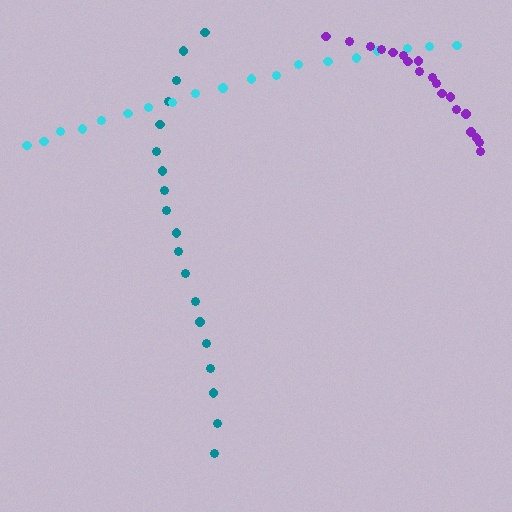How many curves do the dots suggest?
There are 3 distinct paths.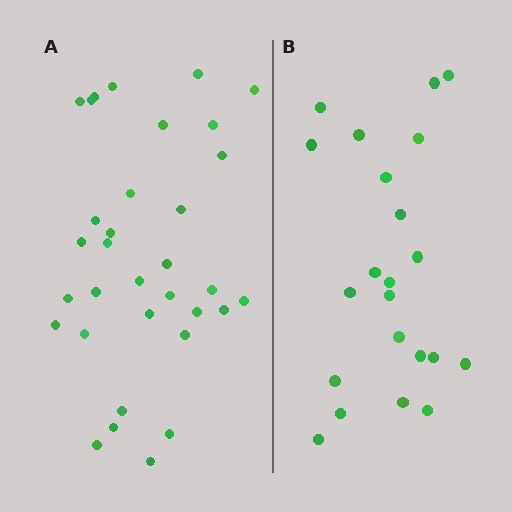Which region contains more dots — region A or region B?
Region A (the left region) has more dots.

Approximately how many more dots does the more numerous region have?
Region A has roughly 12 or so more dots than region B.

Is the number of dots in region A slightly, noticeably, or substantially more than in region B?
Region A has substantially more. The ratio is roughly 1.5 to 1.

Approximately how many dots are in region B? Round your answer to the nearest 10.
About 20 dots. (The exact count is 22, which rounds to 20.)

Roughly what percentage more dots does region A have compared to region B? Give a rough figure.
About 50% more.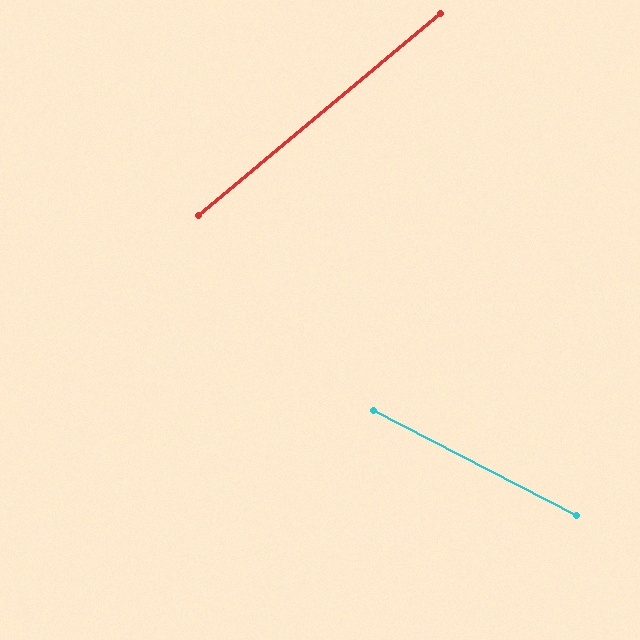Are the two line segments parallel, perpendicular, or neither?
Neither parallel nor perpendicular — they differ by about 67°.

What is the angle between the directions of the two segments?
Approximately 67 degrees.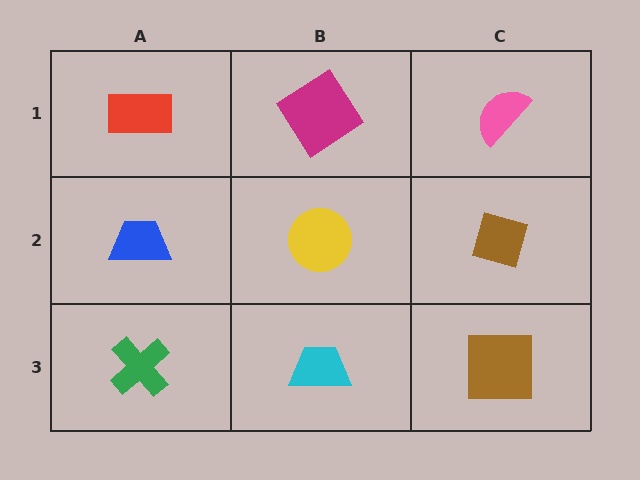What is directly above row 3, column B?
A yellow circle.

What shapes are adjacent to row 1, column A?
A blue trapezoid (row 2, column A), a magenta diamond (row 1, column B).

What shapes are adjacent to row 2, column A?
A red rectangle (row 1, column A), a green cross (row 3, column A), a yellow circle (row 2, column B).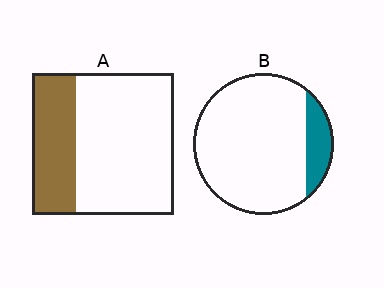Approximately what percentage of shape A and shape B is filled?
A is approximately 30% and B is approximately 15%.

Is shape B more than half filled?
No.